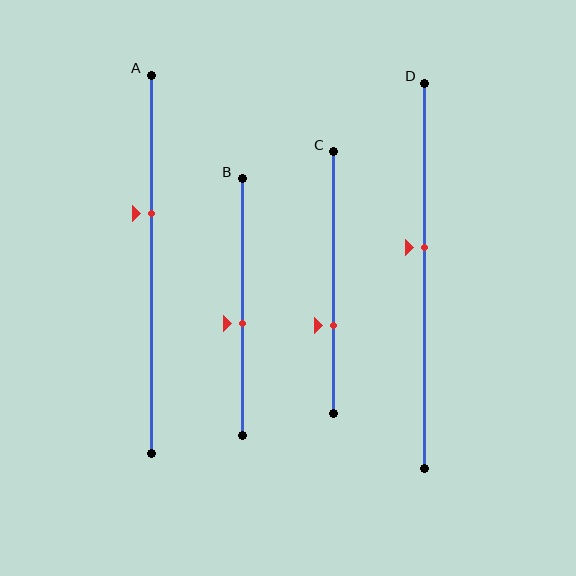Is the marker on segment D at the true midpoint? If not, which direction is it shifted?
No, the marker on segment D is shifted upward by about 7% of the segment length.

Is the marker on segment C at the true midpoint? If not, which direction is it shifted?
No, the marker on segment C is shifted downward by about 16% of the segment length.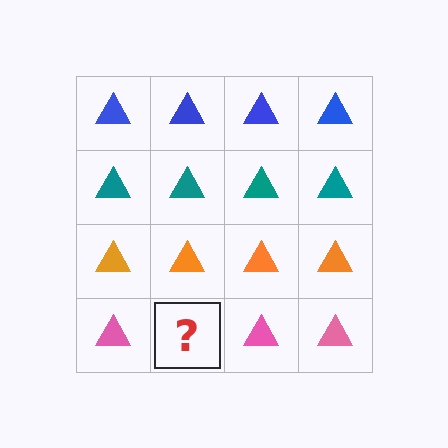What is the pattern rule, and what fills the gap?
The rule is that each row has a consistent color. The gap should be filled with a pink triangle.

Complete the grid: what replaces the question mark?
The question mark should be replaced with a pink triangle.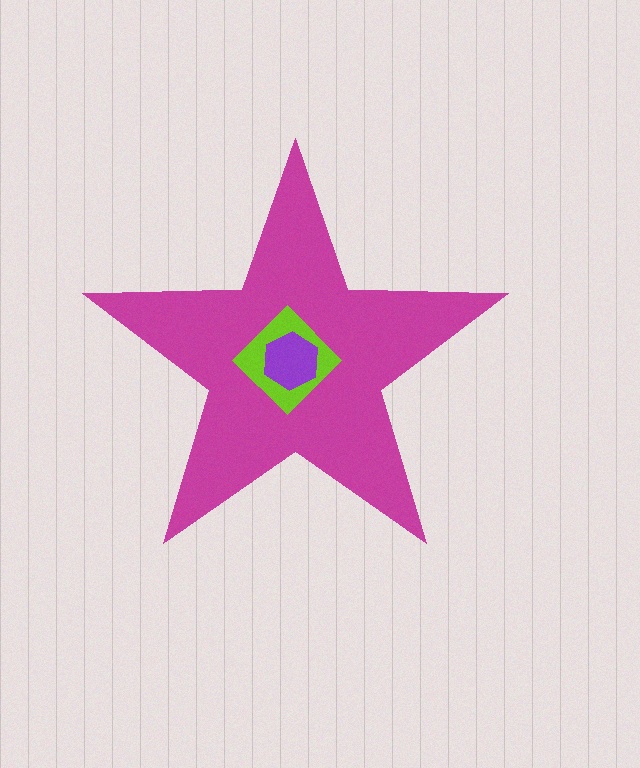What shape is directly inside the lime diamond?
The purple hexagon.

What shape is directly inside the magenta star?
The lime diamond.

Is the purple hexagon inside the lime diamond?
Yes.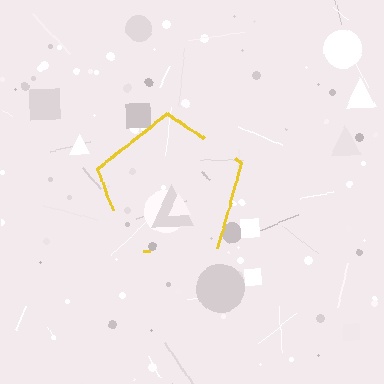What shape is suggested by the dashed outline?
The dashed outline suggests a pentagon.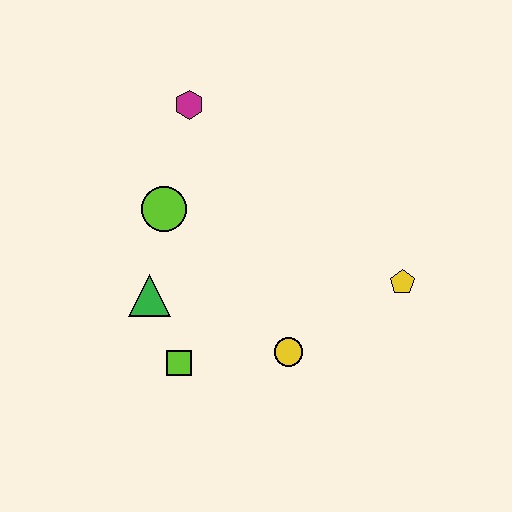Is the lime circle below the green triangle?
No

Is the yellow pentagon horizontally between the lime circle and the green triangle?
No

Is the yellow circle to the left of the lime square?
No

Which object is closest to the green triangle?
The lime square is closest to the green triangle.